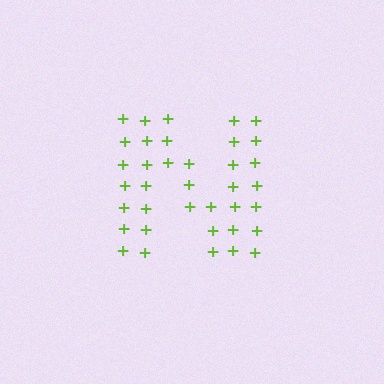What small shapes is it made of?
It is made of small plus signs.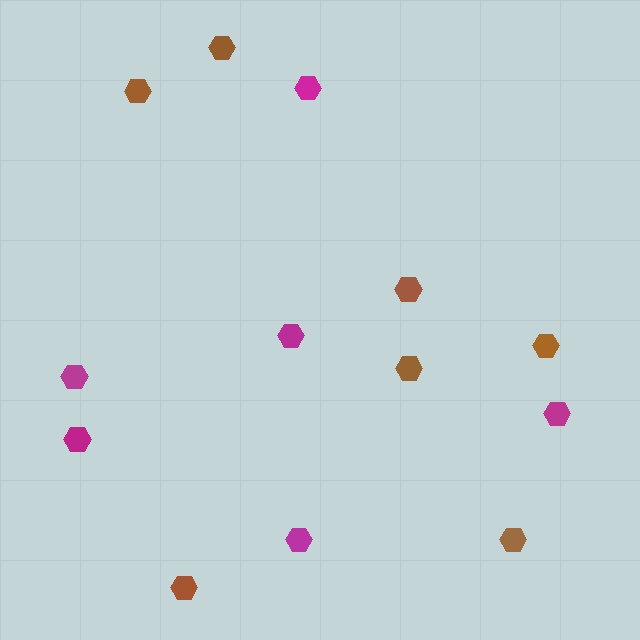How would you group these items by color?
There are 2 groups: one group of brown hexagons (7) and one group of magenta hexagons (6).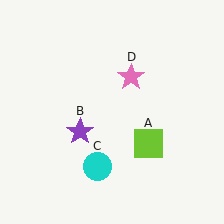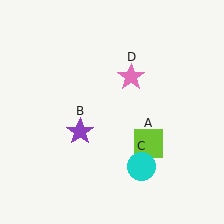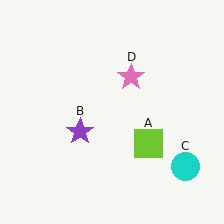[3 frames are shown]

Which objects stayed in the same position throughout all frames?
Lime square (object A) and purple star (object B) and pink star (object D) remained stationary.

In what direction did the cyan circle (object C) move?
The cyan circle (object C) moved right.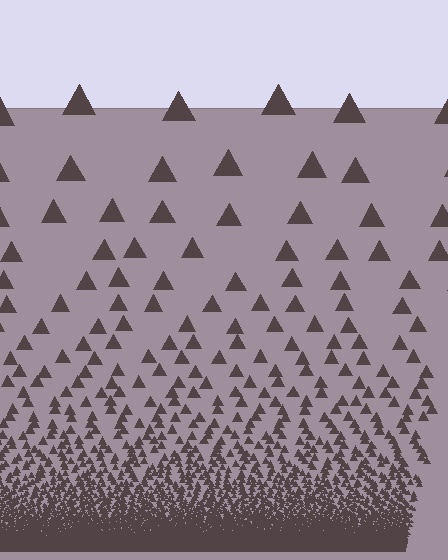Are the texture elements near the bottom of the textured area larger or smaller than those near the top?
Smaller. The gradient is inverted — elements near the bottom are smaller and denser.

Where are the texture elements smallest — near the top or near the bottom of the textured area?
Near the bottom.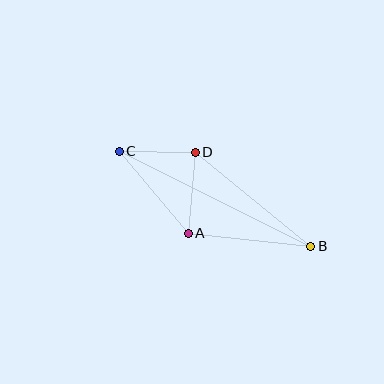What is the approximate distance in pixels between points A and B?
The distance between A and B is approximately 123 pixels.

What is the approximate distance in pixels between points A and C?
The distance between A and C is approximately 107 pixels.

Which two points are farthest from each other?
Points B and C are farthest from each other.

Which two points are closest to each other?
Points C and D are closest to each other.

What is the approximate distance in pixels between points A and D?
The distance between A and D is approximately 82 pixels.